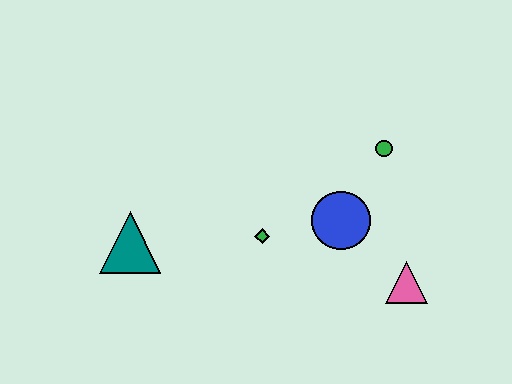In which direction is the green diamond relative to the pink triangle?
The green diamond is to the left of the pink triangle.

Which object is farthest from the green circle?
The teal triangle is farthest from the green circle.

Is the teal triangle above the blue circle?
No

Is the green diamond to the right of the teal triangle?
Yes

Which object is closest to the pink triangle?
The blue circle is closest to the pink triangle.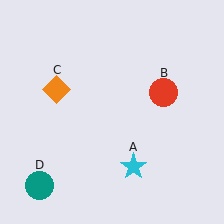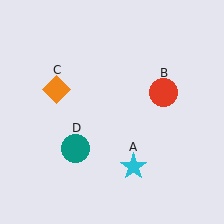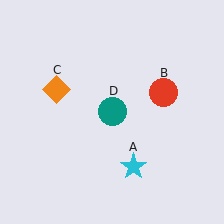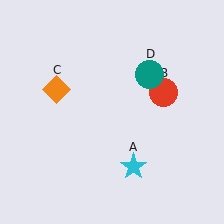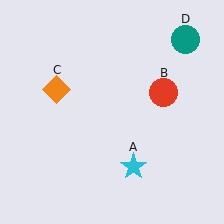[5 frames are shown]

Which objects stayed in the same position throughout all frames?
Cyan star (object A) and red circle (object B) and orange diamond (object C) remained stationary.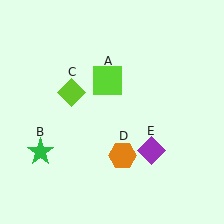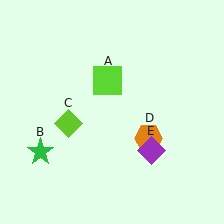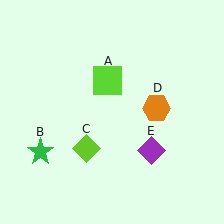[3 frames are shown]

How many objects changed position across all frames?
2 objects changed position: lime diamond (object C), orange hexagon (object D).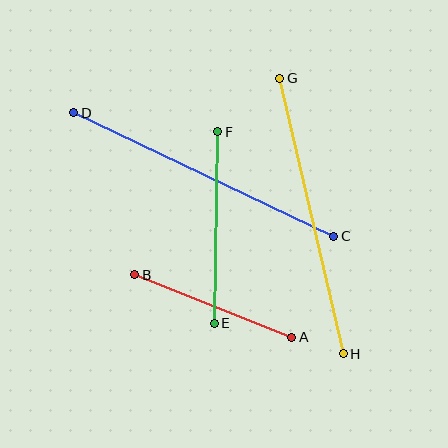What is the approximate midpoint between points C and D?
The midpoint is at approximately (204, 175) pixels.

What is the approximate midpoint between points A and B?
The midpoint is at approximately (213, 306) pixels.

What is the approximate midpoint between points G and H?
The midpoint is at approximately (312, 216) pixels.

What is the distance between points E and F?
The distance is approximately 192 pixels.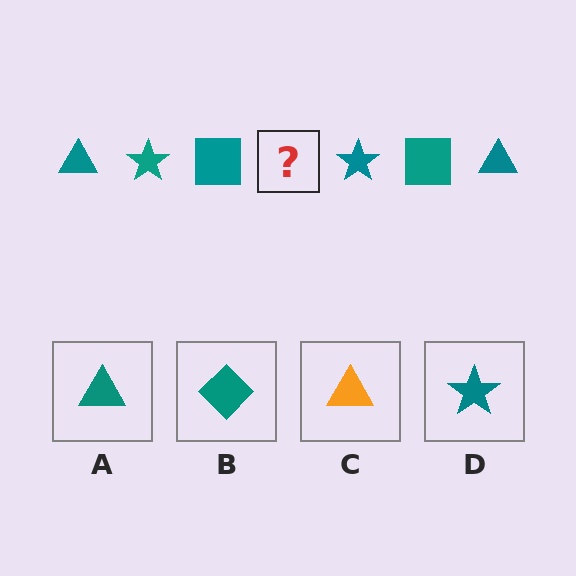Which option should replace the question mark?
Option A.